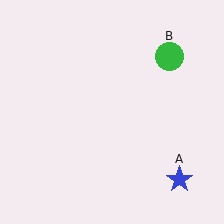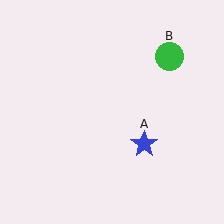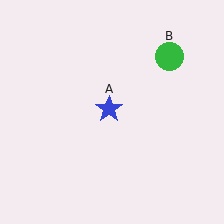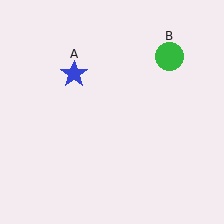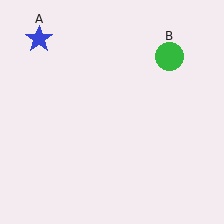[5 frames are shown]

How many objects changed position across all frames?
1 object changed position: blue star (object A).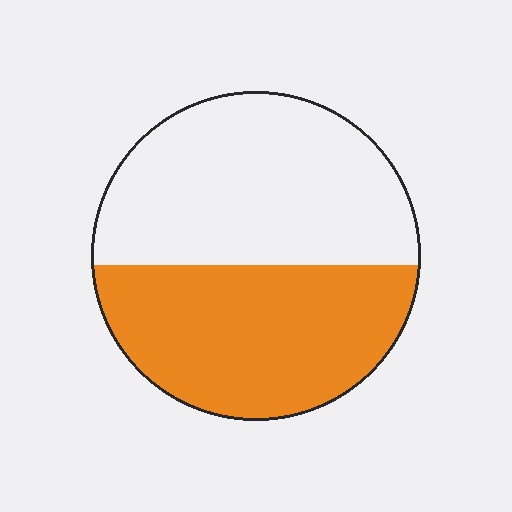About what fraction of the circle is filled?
About one half (1/2).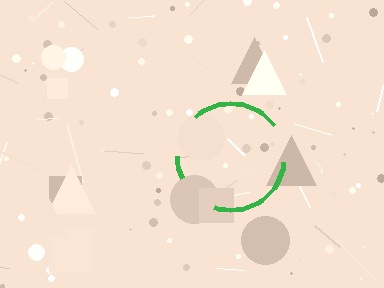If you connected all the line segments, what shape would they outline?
They would outline a circle.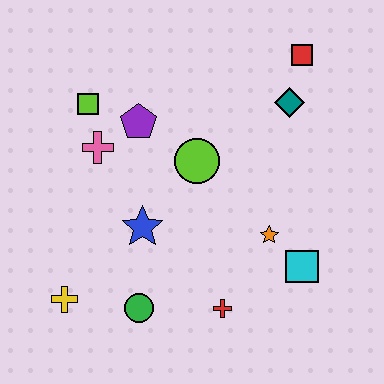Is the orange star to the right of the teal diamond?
No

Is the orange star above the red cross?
Yes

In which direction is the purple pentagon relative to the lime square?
The purple pentagon is to the right of the lime square.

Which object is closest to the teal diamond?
The red square is closest to the teal diamond.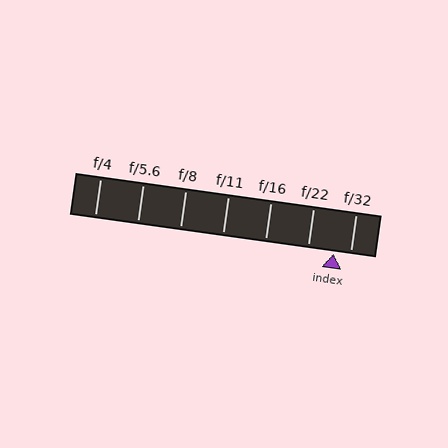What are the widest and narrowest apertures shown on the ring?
The widest aperture shown is f/4 and the narrowest is f/32.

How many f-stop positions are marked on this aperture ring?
There are 7 f-stop positions marked.